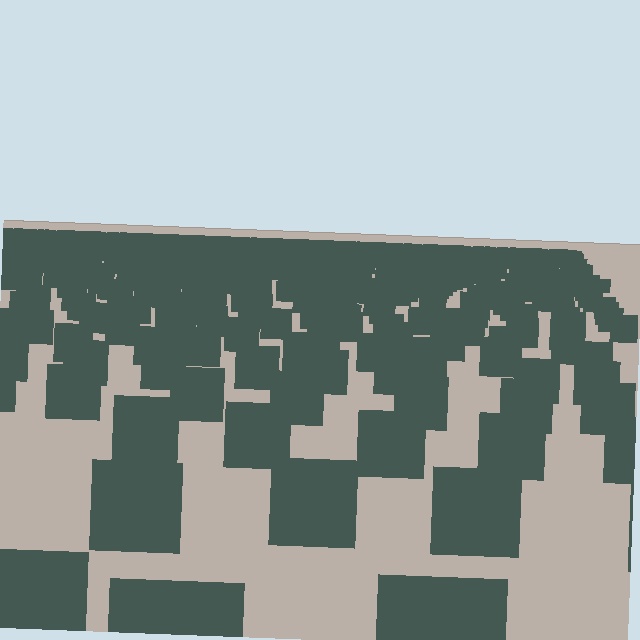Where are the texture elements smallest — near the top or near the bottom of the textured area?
Near the top.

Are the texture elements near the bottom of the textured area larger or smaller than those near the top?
Larger. Near the bottom, elements are closer to the viewer and appear at a bigger on-screen size.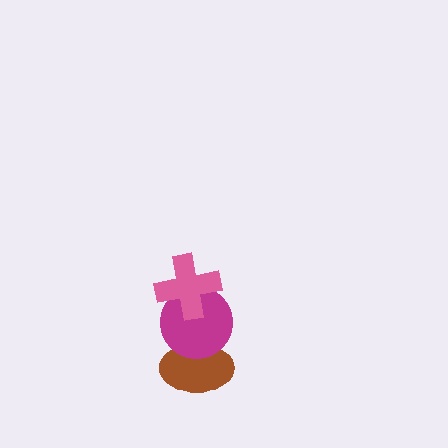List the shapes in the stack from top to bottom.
From top to bottom: the pink cross, the magenta circle, the brown ellipse.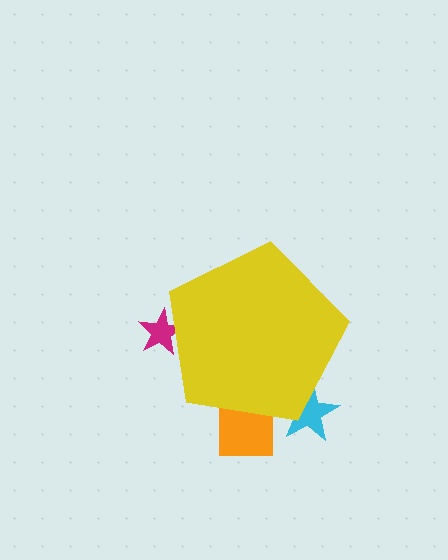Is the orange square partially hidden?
Yes, the orange square is partially hidden behind the yellow pentagon.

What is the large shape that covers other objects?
A yellow pentagon.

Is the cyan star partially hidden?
Yes, the cyan star is partially hidden behind the yellow pentagon.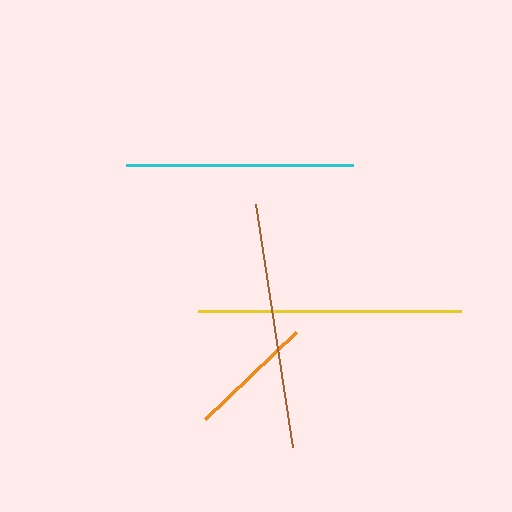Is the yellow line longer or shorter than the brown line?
The yellow line is longer than the brown line.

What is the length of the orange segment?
The orange segment is approximately 126 pixels long.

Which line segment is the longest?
The yellow line is the longest at approximately 263 pixels.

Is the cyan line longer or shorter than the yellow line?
The yellow line is longer than the cyan line.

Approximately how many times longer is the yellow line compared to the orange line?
The yellow line is approximately 2.1 times the length of the orange line.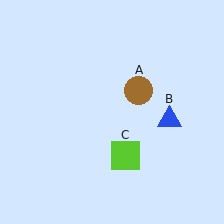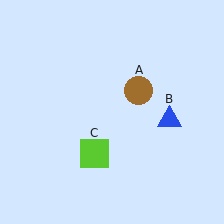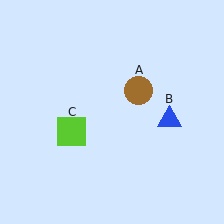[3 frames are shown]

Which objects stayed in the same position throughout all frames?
Brown circle (object A) and blue triangle (object B) remained stationary.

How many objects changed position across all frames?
1 object changed position: lime square (object C).